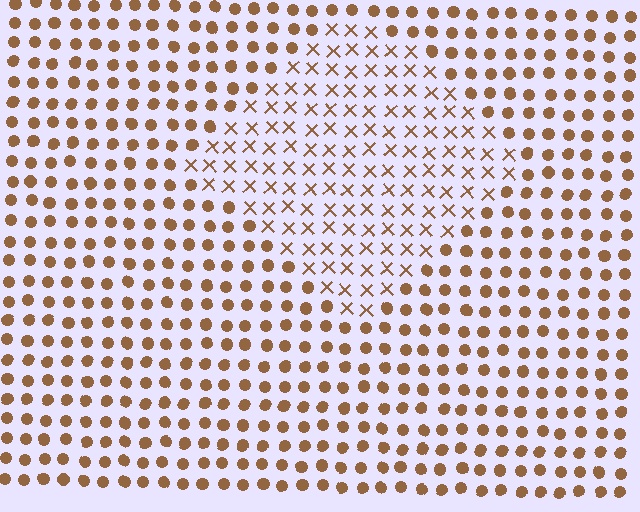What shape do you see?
I see a diamond.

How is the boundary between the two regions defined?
The boundary is defined by a change in element shape: X marks inside vs. circles outside. All elements share the same color and spacing.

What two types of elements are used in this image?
The image uses X marks inside the diamond region and circles outside it.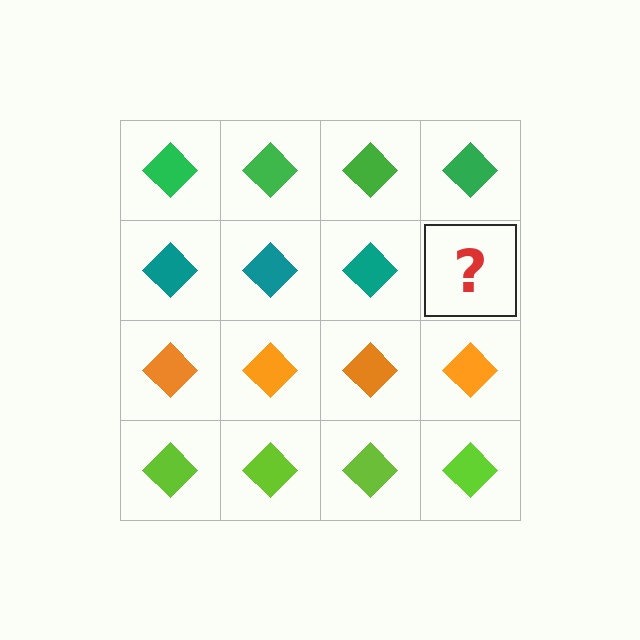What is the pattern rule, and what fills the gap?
The rule is that each row has a consistent color. The gap should be filled with a teal diamond.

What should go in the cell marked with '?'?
The missing cell should contain a teal diamond.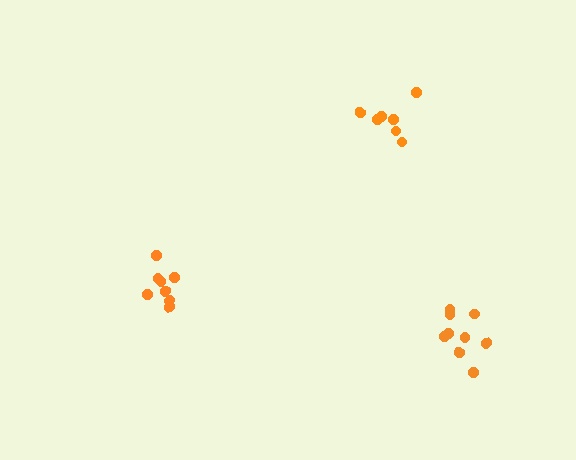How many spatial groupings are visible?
There are 3 spatial groupings.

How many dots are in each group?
Group 1: 8 dots, Group 2: 7 dots, Group 3: 9 dots (24 total).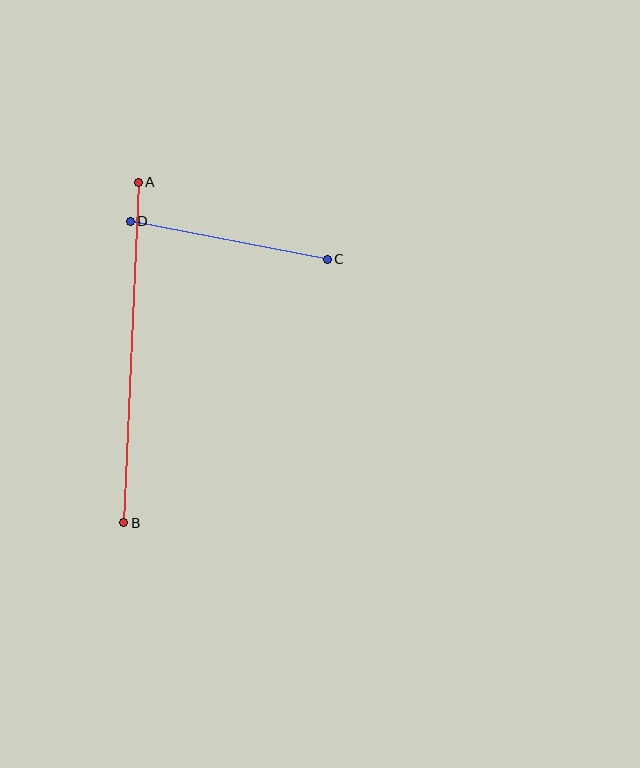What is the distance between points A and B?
The distance is approximately 340 pixels.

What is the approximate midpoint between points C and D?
The midpoint is at approximately (229, 240) pixels.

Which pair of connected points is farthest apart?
Points A and B are farthest apart.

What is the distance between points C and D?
The distance is approximately 201 pixels.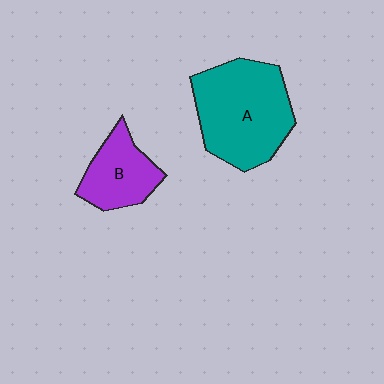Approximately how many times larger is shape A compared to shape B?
Approximately 1.9 times.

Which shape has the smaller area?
Shape B (purple).